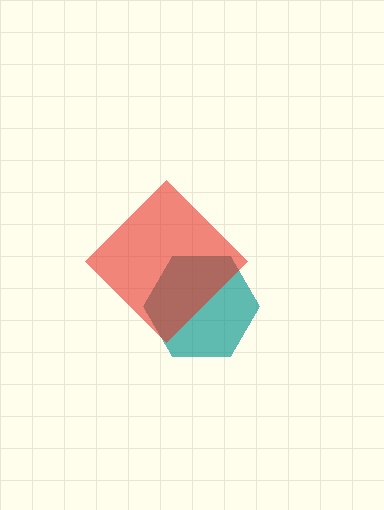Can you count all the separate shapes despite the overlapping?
Yes, there are 2 separate shapes.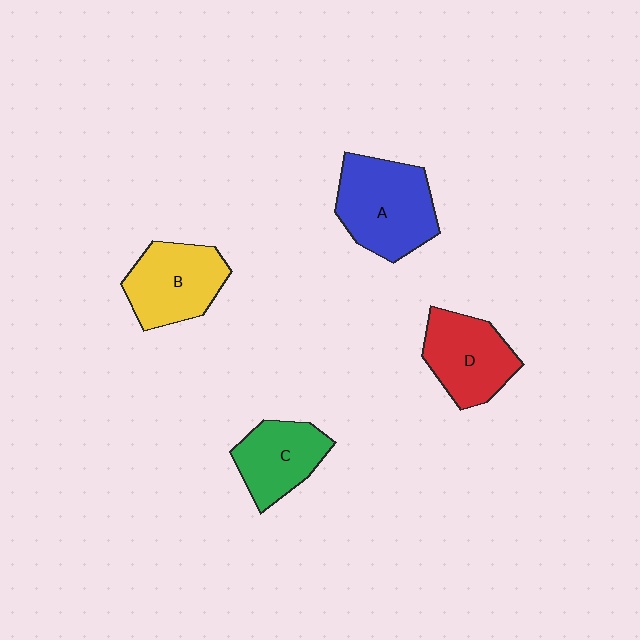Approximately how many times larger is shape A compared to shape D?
Approximately 1.2 times.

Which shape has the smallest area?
Shape C (green).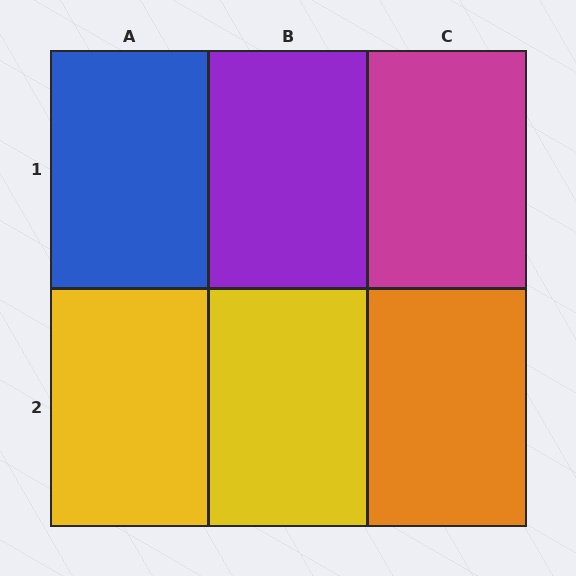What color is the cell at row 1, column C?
Magenta.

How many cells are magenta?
1 cell is magenta.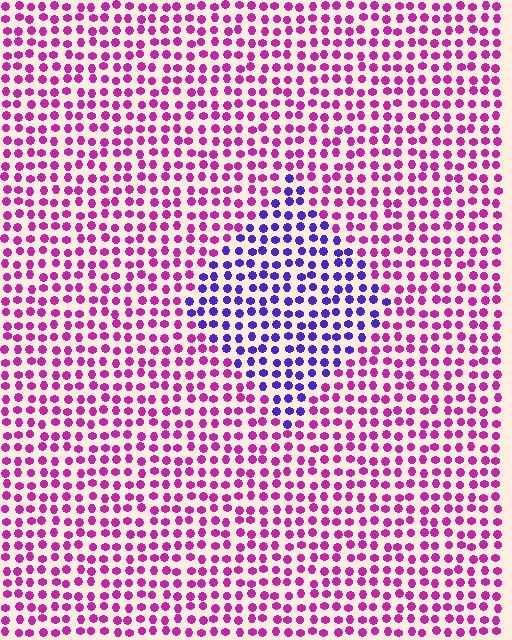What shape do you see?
I see a diamond.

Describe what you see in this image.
The image is filled with small magenta elements in a uniform arrangement. A diamond-shaped region is visible where the elements are tinted to a slightly different hue, forming a subtle color boundary.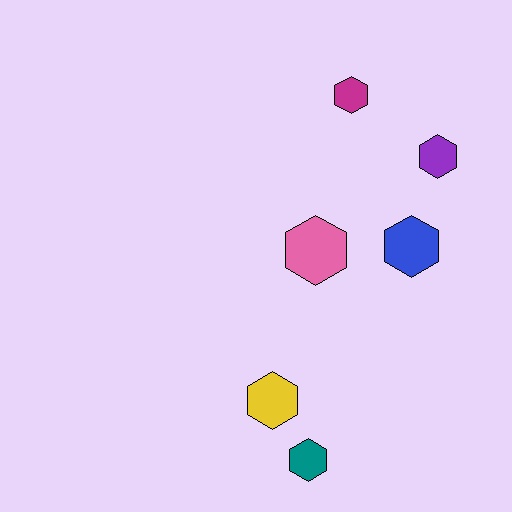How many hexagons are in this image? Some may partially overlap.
There are 6 hexagons.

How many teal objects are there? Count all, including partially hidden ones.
There is 1 teal object.